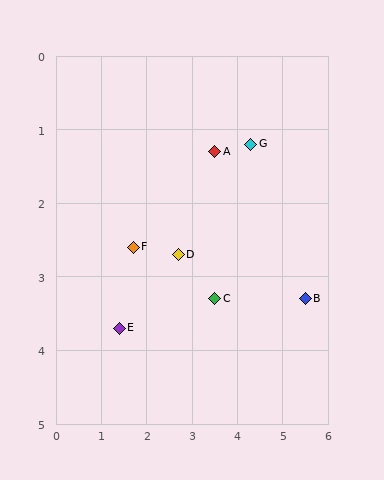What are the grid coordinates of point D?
Point D is at approximately (2.7, 2.7).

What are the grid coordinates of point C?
Point C is at approximately (3.5, 3.3).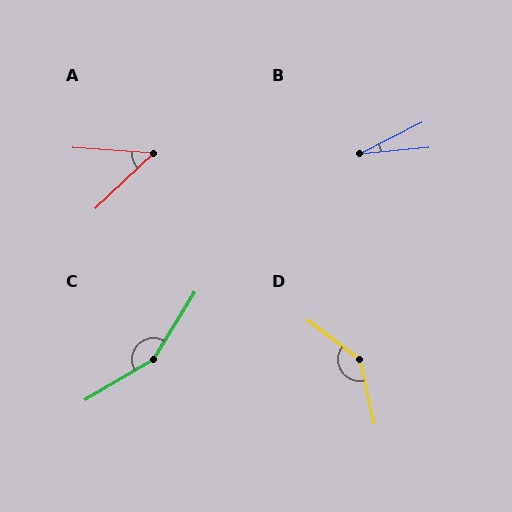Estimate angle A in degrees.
Approximately 47 degrees.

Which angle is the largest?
C, at approximately 153 degrees.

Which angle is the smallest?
B, at approximately 21 degrees.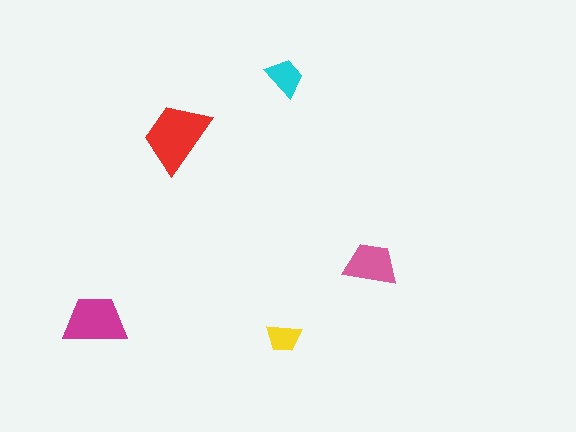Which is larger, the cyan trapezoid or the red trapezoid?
The red one.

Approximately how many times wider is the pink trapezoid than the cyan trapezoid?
About 1.5 times wider.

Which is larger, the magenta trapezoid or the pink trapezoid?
The magenta one.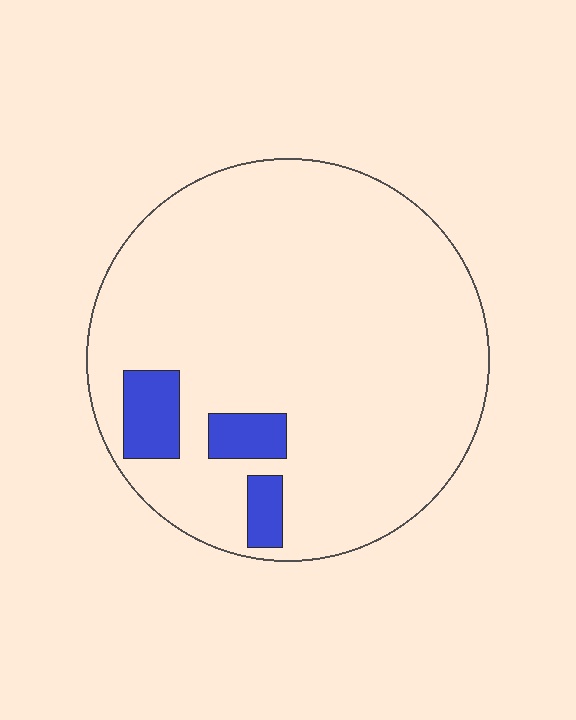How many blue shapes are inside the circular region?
3.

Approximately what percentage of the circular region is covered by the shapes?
Approximately 10%.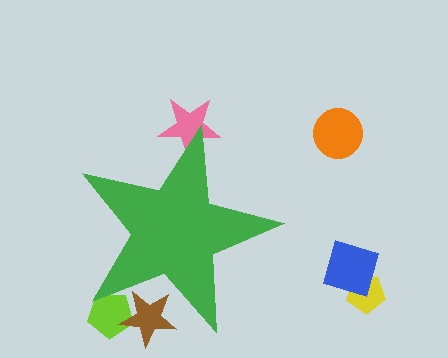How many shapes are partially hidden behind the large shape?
3 shapes are partially hidden.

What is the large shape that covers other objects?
A green star.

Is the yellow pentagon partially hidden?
No, the yellow pentagon is fully visible.